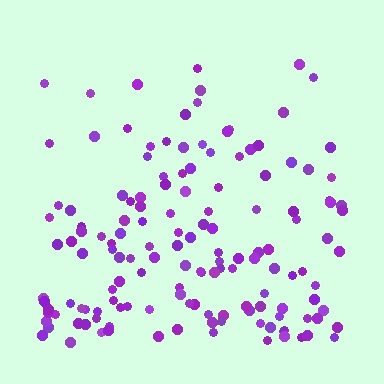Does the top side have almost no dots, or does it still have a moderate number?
Still a moderate number, just noticeably fewer than the bottom.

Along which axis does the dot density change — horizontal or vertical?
Vertical.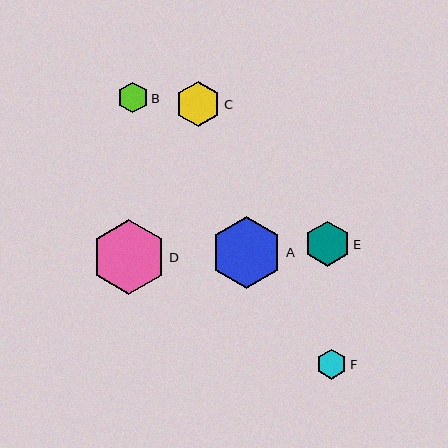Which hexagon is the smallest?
Hexagon F is the smallest with a size of approximately 30 pixels.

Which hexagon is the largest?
Hexagon D is the largest with a size of approximately 75 pixels.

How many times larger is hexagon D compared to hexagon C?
Hexagon D is approximately 1.7 times the size of hexagon C.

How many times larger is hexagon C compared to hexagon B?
Hexagon C is approximately 1.5 times the size of hexagon B.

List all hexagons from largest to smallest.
From largest to smallest: D, A, C, E, B, F.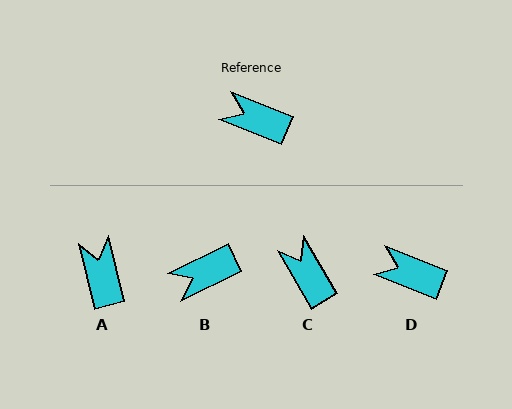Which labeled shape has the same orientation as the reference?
D.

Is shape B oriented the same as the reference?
No, it is off by about 48 degrees.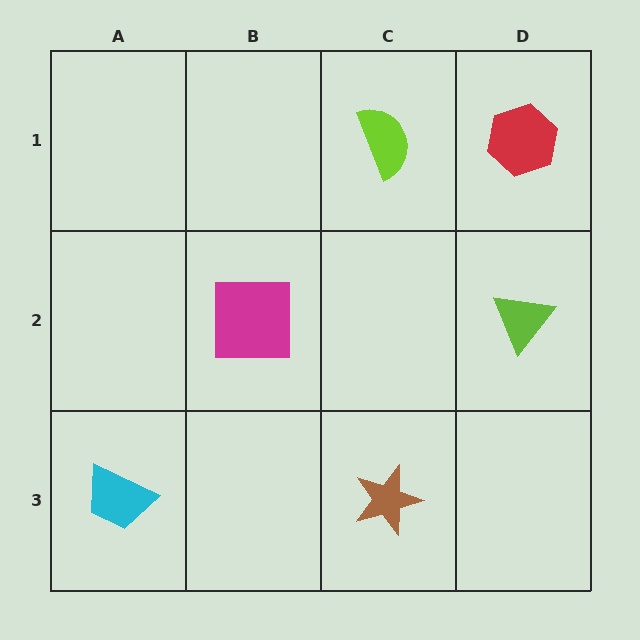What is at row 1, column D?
A red hexagon.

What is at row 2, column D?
A lime triangle.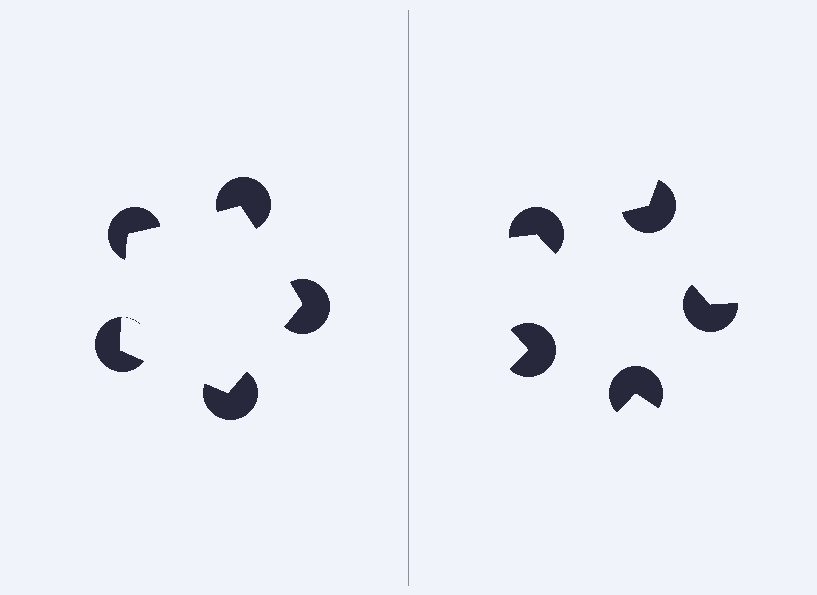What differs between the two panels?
The pac-man discs are positioned identically on both sides; only the wedge orientations differ. On the left they align to a pentagon; on the right they are misaligned.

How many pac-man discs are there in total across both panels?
10 — 5 on each side.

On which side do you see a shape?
An illusory pentagon appears on the left side. On the right side the wedge cuts are rotated, so no coherent shape forms.